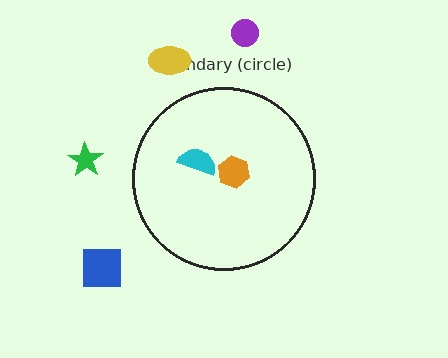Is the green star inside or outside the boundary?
Outside.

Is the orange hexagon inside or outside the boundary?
Inside.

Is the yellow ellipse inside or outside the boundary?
Outside.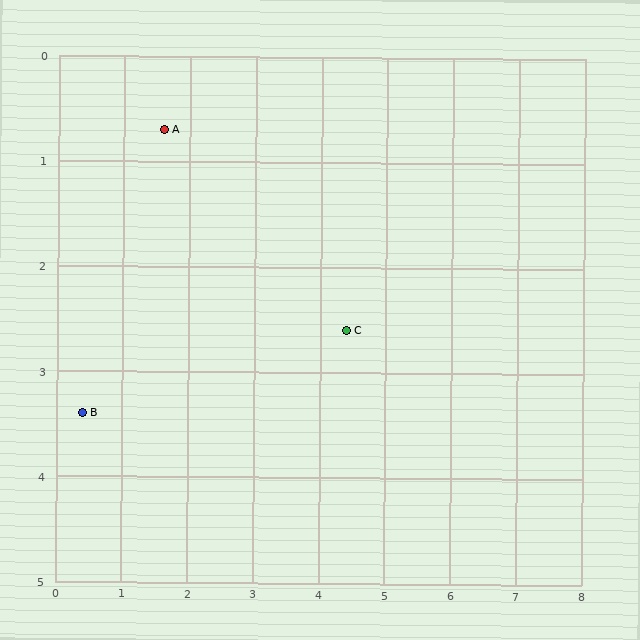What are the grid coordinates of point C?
Point C is at approximately (4.4, 2.6).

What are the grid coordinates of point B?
Point B is at approximately (0.4, 3.4).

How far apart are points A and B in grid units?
Points A and B are about 3.0 grid units apart.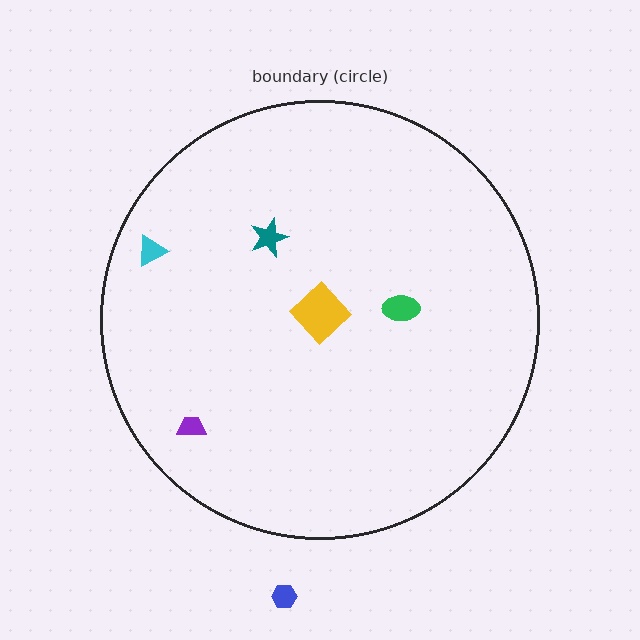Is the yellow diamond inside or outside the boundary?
Inside.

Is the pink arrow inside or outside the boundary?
Inside.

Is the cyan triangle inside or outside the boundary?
Inside.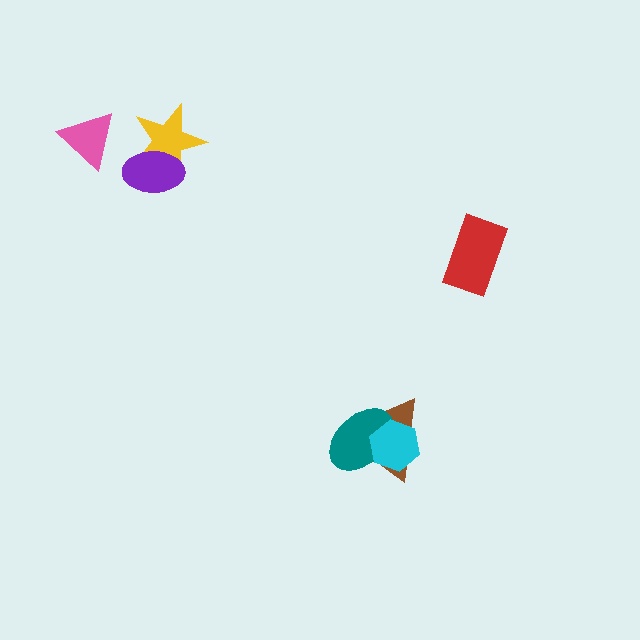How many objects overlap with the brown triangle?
2 objects overlap with the brown triangle.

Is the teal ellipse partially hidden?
Yes, it is partially covered by another shape.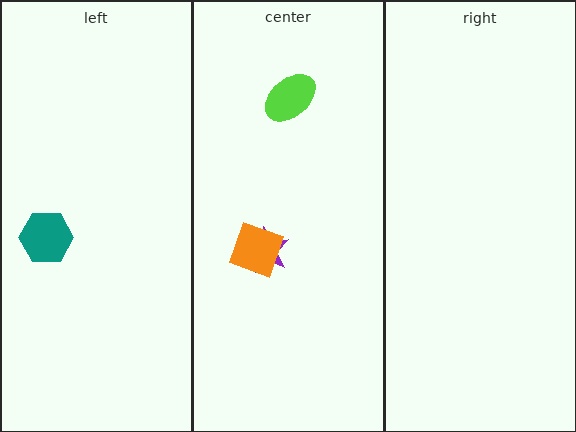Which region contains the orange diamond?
The center region.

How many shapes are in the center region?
3.